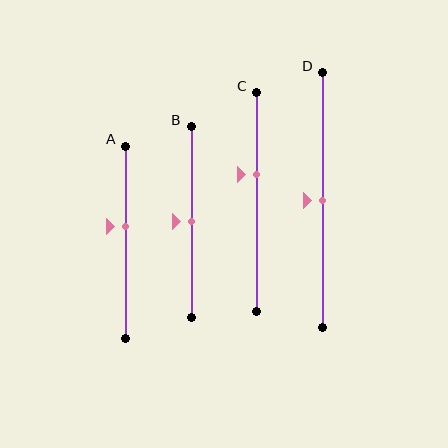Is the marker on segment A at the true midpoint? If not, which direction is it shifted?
No, the marker on segment A is shifted upward by about 9% of the segment length.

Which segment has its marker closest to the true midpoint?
Segment B has its marker closest to the true midpoint.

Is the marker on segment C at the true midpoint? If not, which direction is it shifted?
No, the marker on segment C is shifted upward by about 13% of the segment length.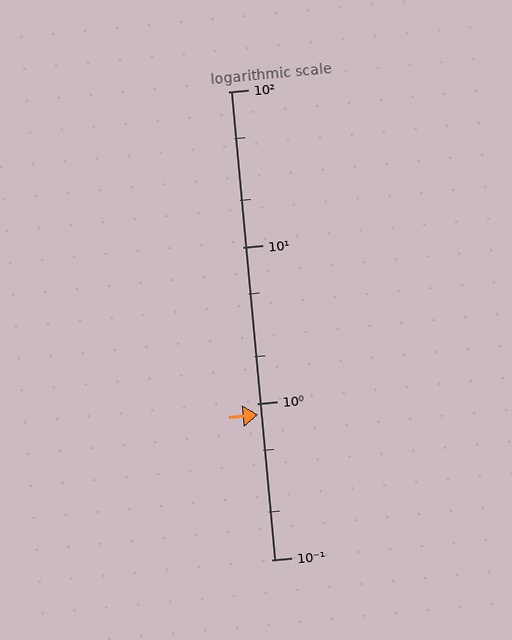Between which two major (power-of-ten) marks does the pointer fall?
The pointer is between 0.1 and 1.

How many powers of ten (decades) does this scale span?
The scale spans 3 decades, from 0.1 to 100.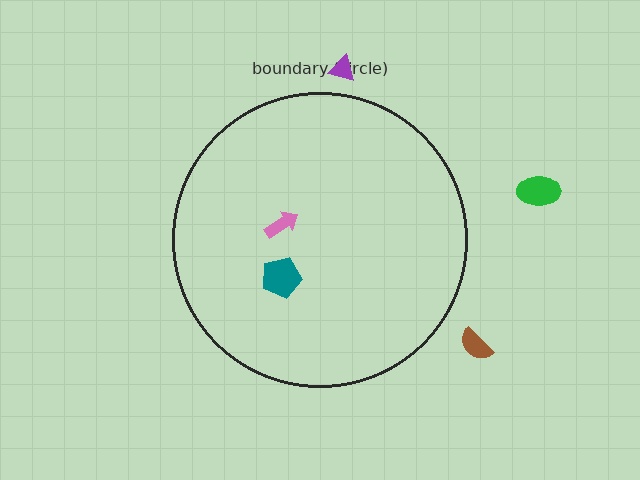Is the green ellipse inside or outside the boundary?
Outside.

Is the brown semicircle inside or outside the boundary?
Outside.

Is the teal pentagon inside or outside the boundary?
Inside.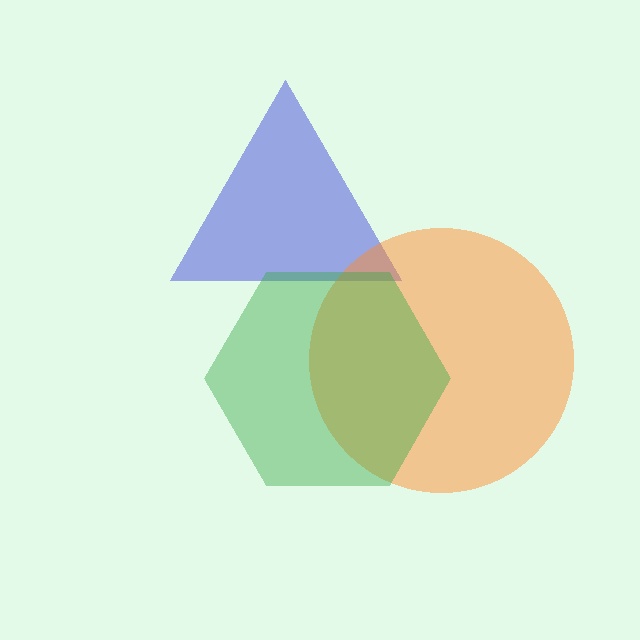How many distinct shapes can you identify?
There are 3 distinct shapes: a blue triangle, an orange circle, a green hexagon.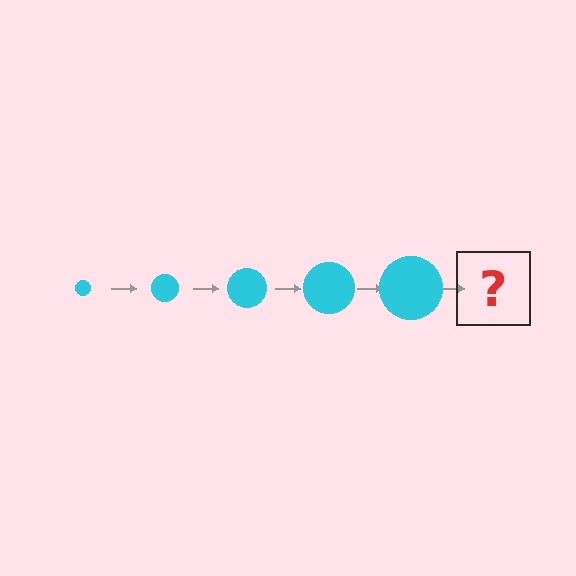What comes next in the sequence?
The next element should be a cyan circle, larger than the previous one.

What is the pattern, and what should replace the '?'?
The pattern is that the circle gets progressively larger each step. The '?' should be a cyan circle, larger than the previous one.